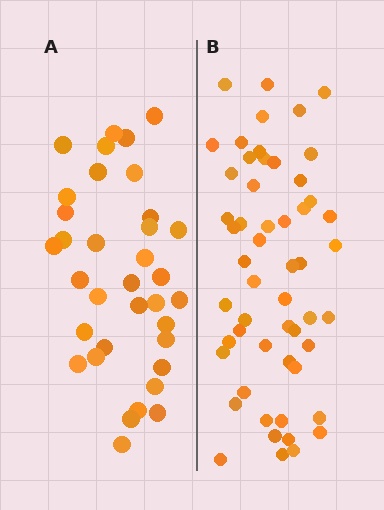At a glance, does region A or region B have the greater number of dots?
Region B (the right region) has more dots.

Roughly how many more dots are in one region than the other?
Region B has approximately 20 more dots than region A.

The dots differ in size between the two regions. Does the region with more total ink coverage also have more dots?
No. Region A has more total ink coverage because its dots are larger, but region B actually contains more individual dots. Total area can be misleading — the number of items is what matters here.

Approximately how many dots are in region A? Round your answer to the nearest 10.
About 40 dots. (The exact count is 35, which rounds to 40.)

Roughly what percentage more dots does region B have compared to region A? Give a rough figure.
About 55% more.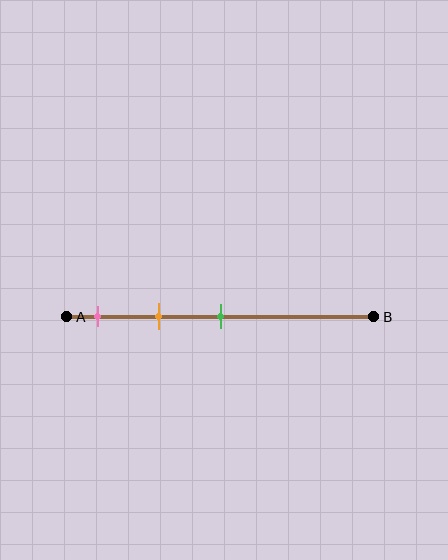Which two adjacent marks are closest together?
The pink and orange marks are the closest adjacent pair.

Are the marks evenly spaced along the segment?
Yes, the marks are approximately evenly spaced.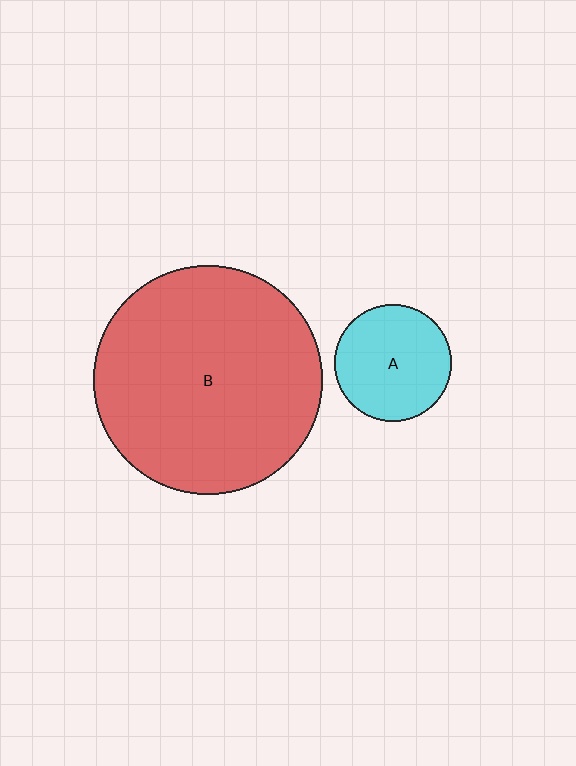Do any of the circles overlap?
No, none of the circles overlap.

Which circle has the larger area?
Circle B (red).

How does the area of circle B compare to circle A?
Approximately 3.8 times.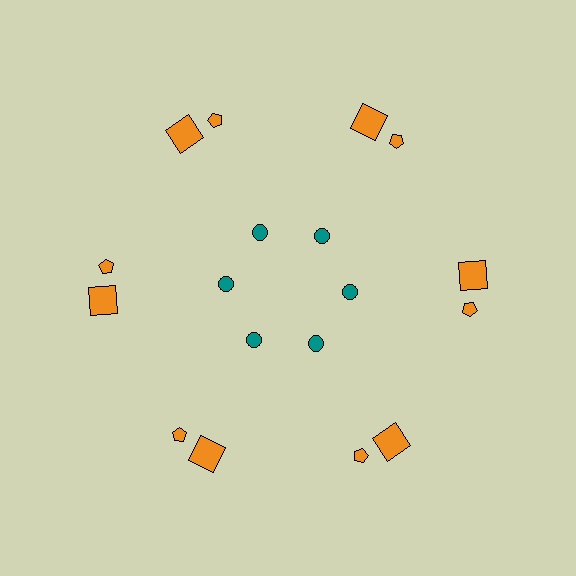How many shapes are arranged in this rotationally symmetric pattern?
There are 18 shapes, arranged in 6 groups of 3.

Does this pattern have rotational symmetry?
Yes, this pattern has 6-fold rotational symmetry. It looks the same after rotating 60 degrees around the center.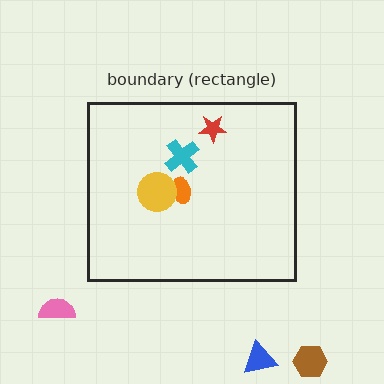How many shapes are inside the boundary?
4 inside, 3 outside.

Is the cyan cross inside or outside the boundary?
Inside.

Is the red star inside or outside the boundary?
Inside.